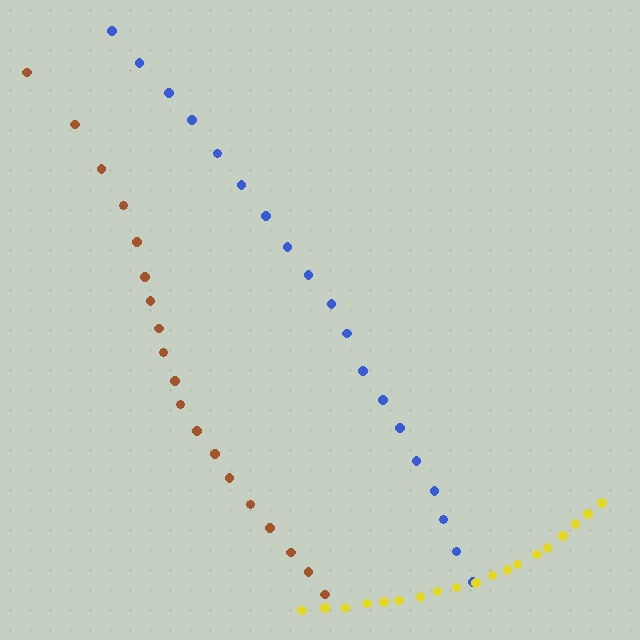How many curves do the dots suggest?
There are 3 distinct paths.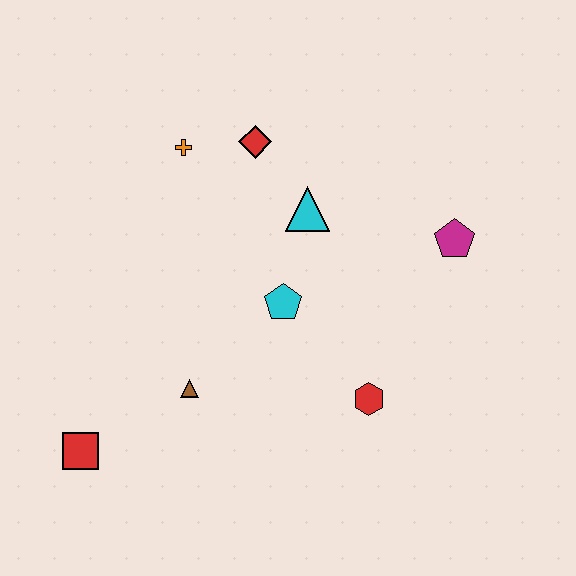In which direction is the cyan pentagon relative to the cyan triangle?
The cyan pentagon is below the cyan triangle.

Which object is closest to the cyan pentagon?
The cyan triangle is closest to the cyan pentagon.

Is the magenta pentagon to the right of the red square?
Yes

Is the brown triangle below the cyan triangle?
Yes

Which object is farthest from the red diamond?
The red square is farthest from the red diamond.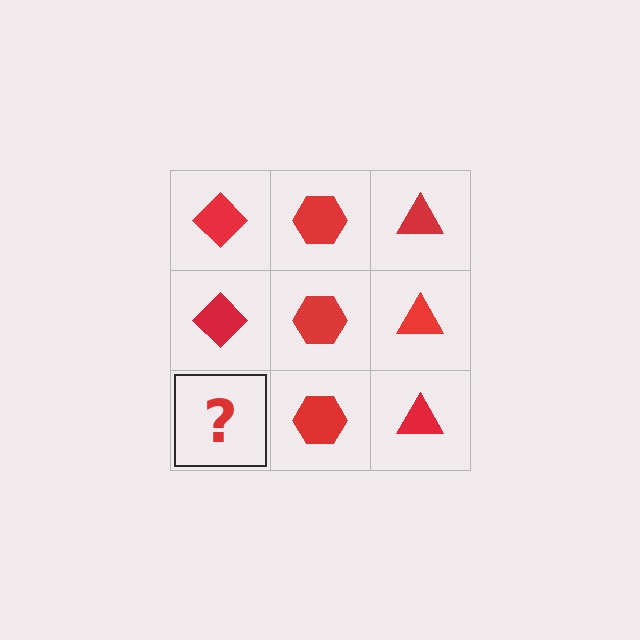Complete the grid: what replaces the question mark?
The question mark should be replaced with a red diamond.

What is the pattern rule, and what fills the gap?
The rule is that each column has a consistent shape. The gap should be filled with a red diamond.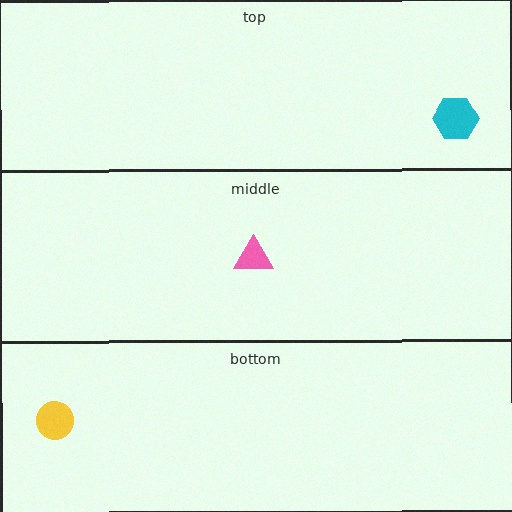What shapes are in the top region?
The cyan hexagon.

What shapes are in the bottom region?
The yellow circle.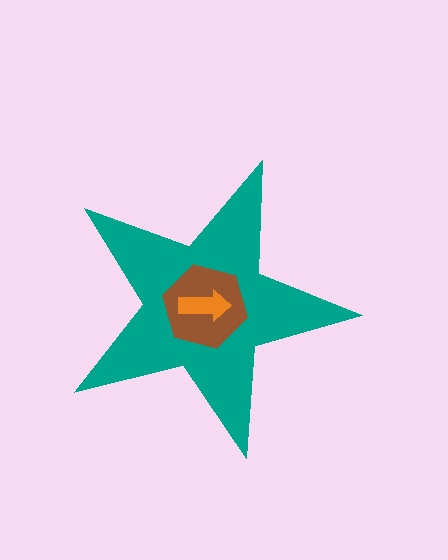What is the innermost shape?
The orange arrow.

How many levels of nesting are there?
3.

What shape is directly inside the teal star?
The brown hexagon.